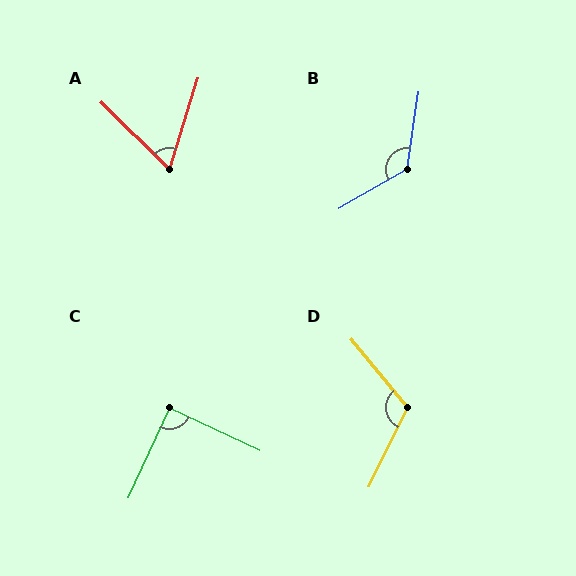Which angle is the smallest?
A, at approximately 62 degrees.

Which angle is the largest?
B, at approximately 128 degrees.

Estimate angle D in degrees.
Approximately 114 degrees.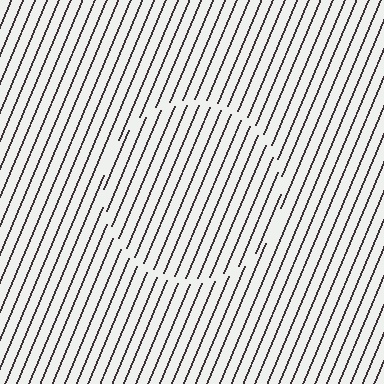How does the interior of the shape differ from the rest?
The interior of the shape contains the same grating, shifted by half a period — the contour is defined by the phase discontinuity where line-ends from the inner and outer gratings abut.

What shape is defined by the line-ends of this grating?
An illusory circle. The interior of the shape contains the same grating, shifted by half a period — the contour is defined by the phase discontinuity where line-ends from the inner and outer gratings abut.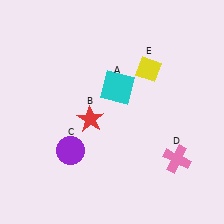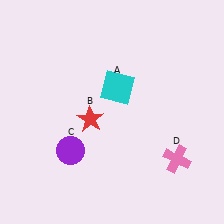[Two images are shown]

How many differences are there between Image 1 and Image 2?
There is 1 difference between the two images.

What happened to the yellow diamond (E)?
The yellow diamond (E) was removed in Image 2. It was in the top-right area of Image 1.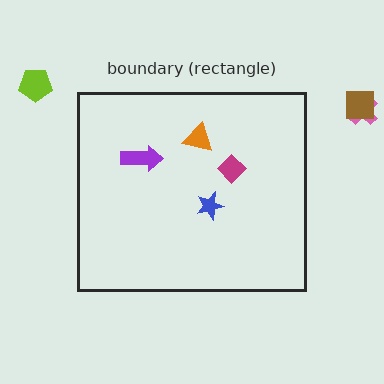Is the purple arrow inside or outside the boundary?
Inside.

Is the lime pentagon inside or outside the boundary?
Outside.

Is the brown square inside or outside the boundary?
Outside.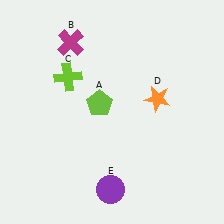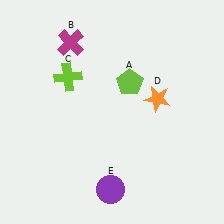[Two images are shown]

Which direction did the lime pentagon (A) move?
The lime pentagon (A) moved right.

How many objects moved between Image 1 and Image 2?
1 object moved between the two images.